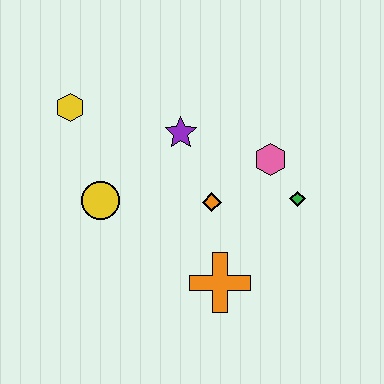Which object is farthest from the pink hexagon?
The yellow hexagon is farthest from the pink hexagon.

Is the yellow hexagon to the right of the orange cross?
No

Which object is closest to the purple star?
The orange diamond is closest to the purple star.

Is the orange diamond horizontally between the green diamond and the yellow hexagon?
Yes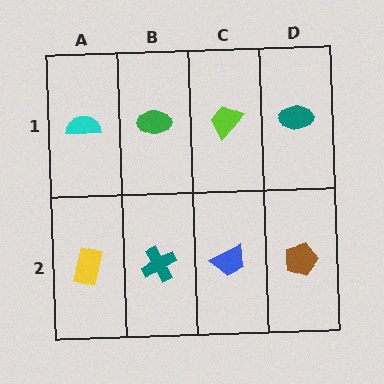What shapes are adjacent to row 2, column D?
A teal ellipse (row 1, column D), a blue trapezoid (row 2, column C).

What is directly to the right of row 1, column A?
A green ellipse.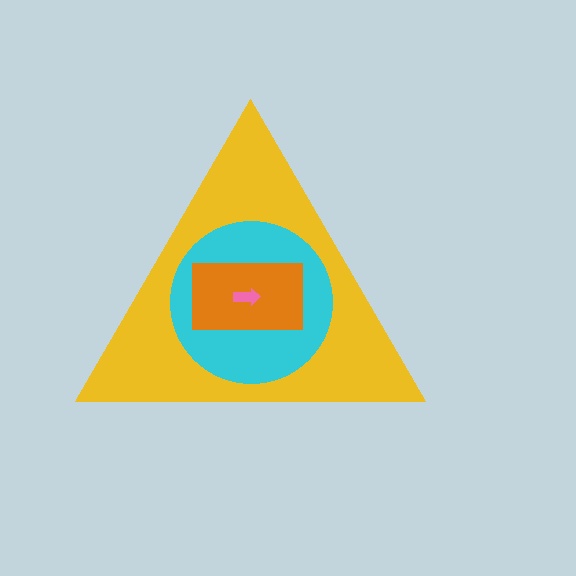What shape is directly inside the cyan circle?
The orange rectangle.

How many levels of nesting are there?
4.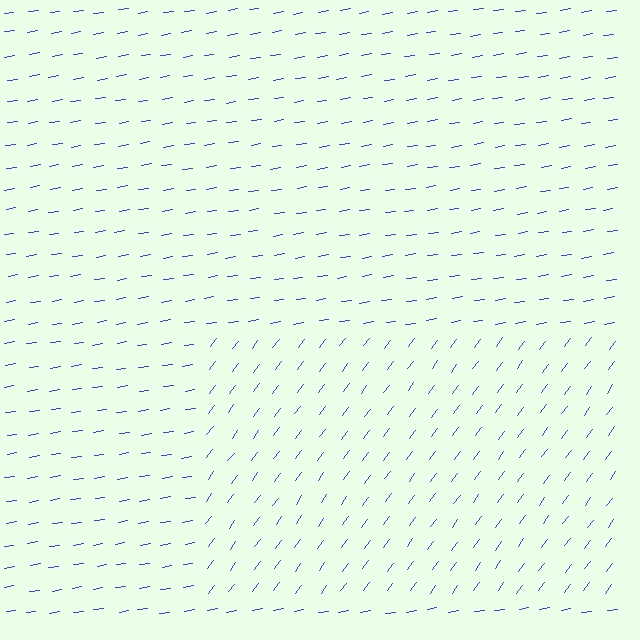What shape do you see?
I see a rectangle.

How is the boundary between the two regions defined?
The boundary is defined purely by a change in line orientation (approximately 45 degrees difference). All lines are the same color and thickness.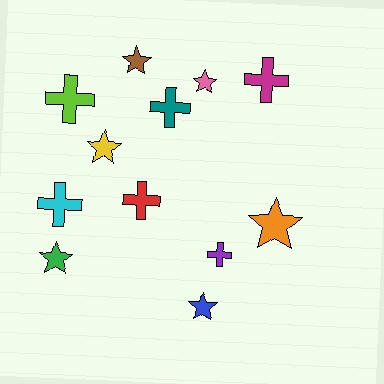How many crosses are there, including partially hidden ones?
There are 6 crosses.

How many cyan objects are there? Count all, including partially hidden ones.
There is 1 cyan object.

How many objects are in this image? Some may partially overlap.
There are 12 objects.